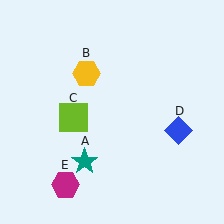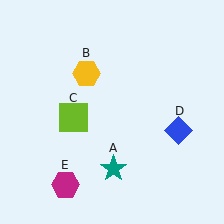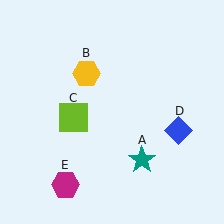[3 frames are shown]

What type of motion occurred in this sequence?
The teal star (object A) rotated counterclockwise around the center of the scene.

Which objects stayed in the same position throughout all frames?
Yellow hexagon (object B) and lime square (object C) and blue diamond (object D) and magenta hexagon (object E) remained stationary.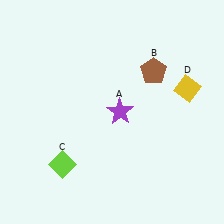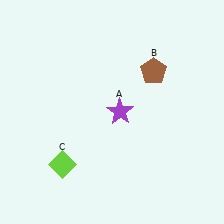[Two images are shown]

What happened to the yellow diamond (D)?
The yellow diamond (D) was removed in Image 2. It was in the top-right area of Image 1.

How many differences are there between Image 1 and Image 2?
There is 1 difference between the two images.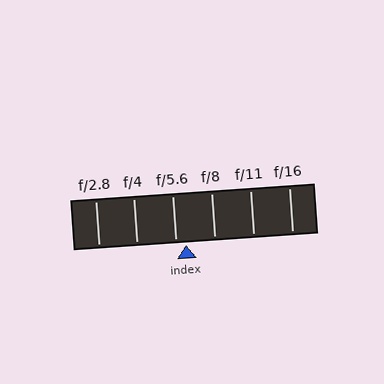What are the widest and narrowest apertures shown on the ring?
The widest aperture shown is f/2.8 and the narrowest is f/16.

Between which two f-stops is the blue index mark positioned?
The index mark is between f/5.6 and f/8.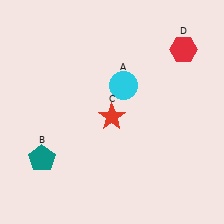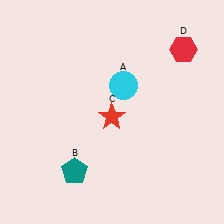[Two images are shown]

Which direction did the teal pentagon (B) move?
The teal pentagon (B) moved right.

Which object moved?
The teal pentagon (B) moved right.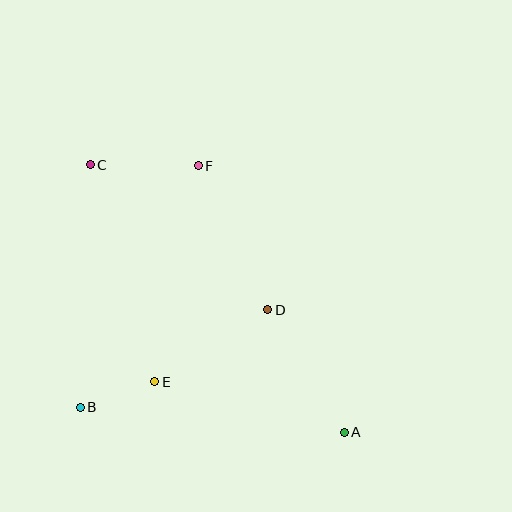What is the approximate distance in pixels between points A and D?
The distance between A and D is approximately 144 pixels.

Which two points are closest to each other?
Points B and E are closest to each other.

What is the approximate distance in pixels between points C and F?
The distance between C and F is approximately 108 pixels.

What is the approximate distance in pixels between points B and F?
The distance between B and F is approximately 268 pixels.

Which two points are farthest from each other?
Points A and C are farthest from each other.